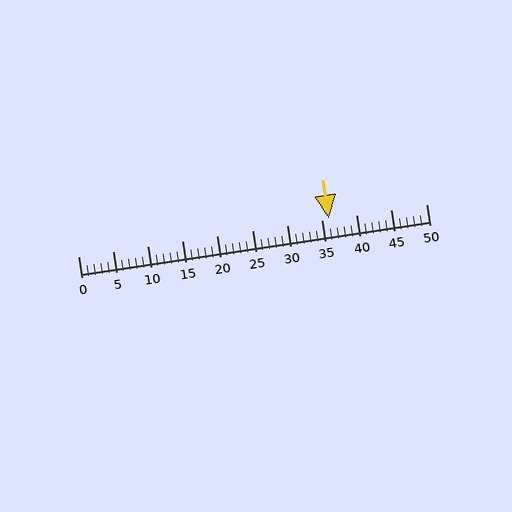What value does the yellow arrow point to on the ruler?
The yellow arrow points to approximately 36.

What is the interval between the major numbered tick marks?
The major tick marks are spaced 5 units apart.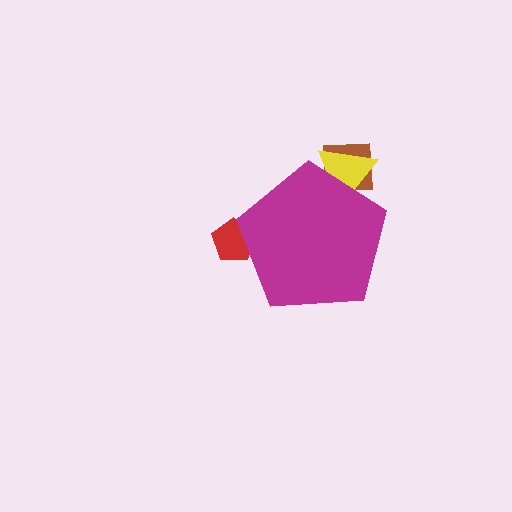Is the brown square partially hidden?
Yes, the brown square is partially hidden behind the magenta pentagon.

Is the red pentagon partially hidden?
Yes, the red pentagon is partially hidden behind the magenta pentagon.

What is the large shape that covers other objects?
A magenta pentagon.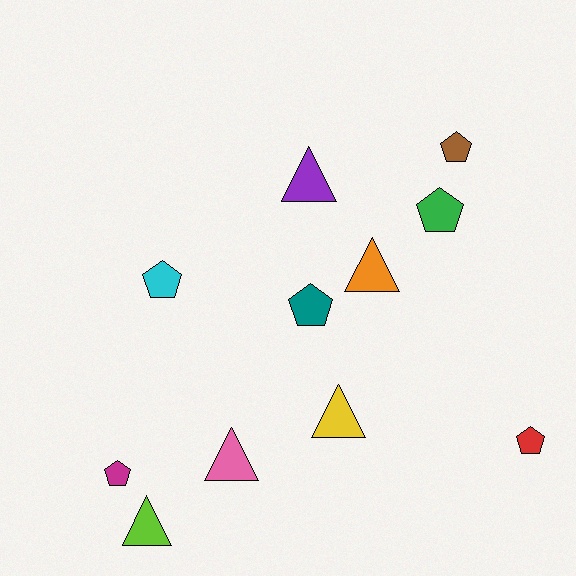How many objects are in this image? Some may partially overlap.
There are 11 objects.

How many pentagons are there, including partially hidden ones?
There are 6 pentagons.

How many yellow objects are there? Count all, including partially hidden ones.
There is 1 yellow object.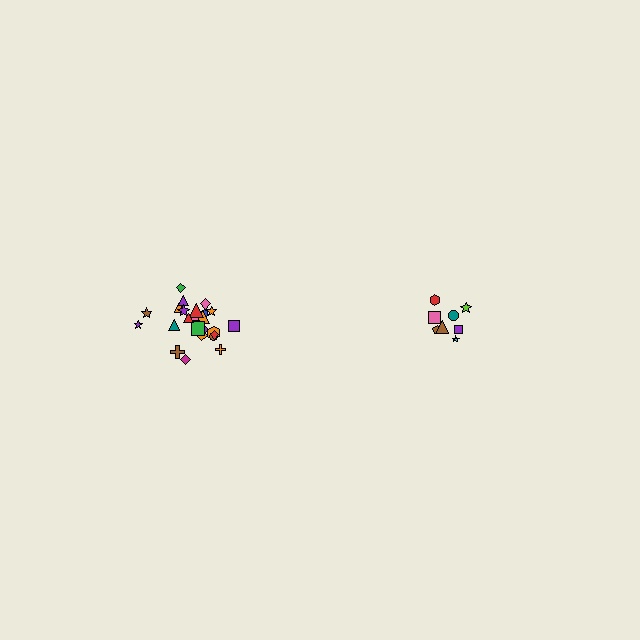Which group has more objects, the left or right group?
The left group.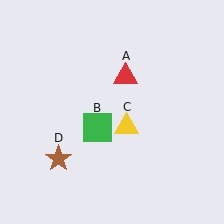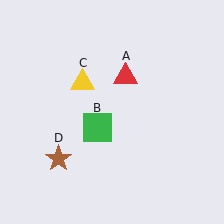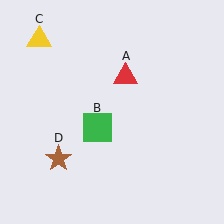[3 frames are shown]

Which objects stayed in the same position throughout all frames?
Red triangle (object A) and green square (object B) and brown star (object D) remained stationary.